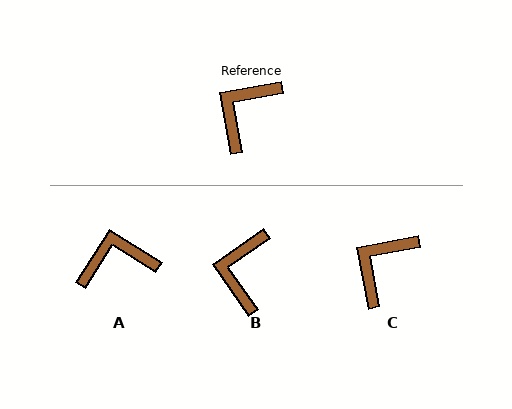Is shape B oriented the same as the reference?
No, it is off by about 25 degrees.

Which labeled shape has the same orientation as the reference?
C.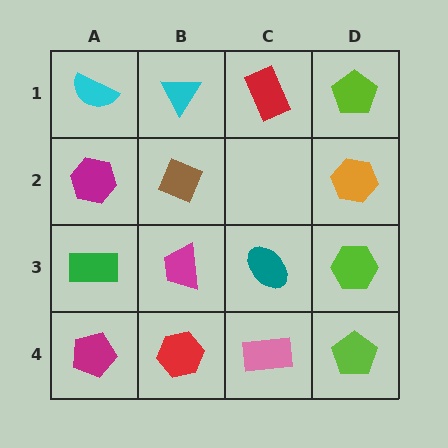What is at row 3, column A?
A green rectangle.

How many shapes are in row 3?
4 shapes.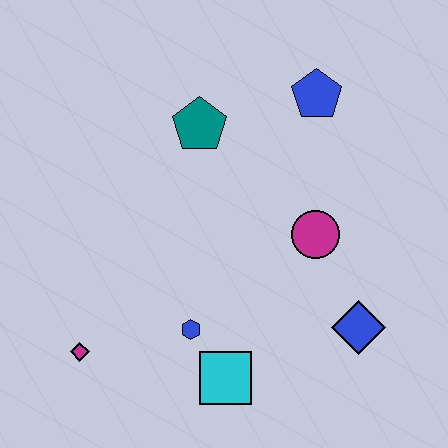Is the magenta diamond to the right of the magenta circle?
No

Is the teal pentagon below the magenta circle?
No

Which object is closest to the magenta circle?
The blue diamond is closest to the magenta circle.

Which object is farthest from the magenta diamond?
The blue pentagon is farthest from the magenta diamond.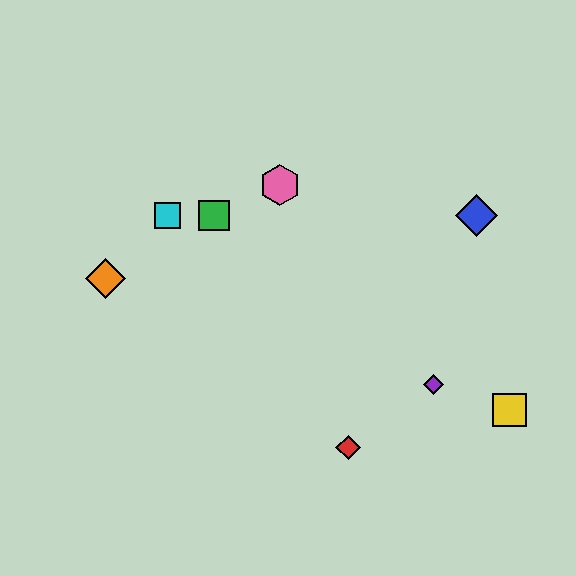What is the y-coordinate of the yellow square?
The yellow square is at y≈410.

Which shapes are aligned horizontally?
The blue diamond, the green square, the cyan square are aligned horizontally.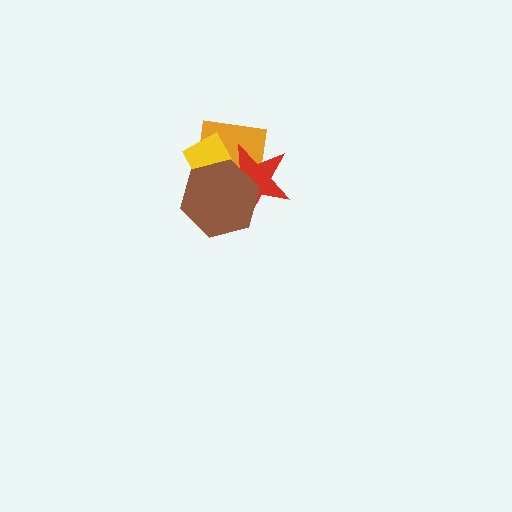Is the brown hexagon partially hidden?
No, no other shape covers it.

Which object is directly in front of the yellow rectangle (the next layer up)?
The red star is directly in front of the yellow rectangle.